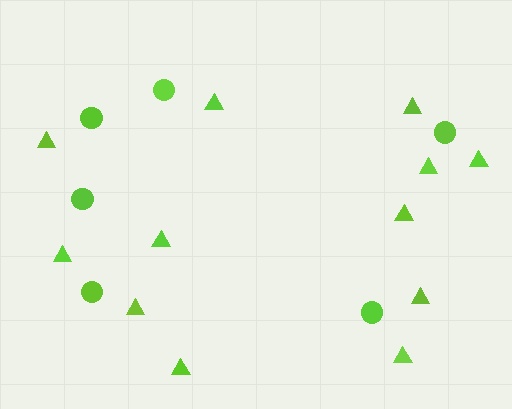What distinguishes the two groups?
There are 2 groups: one group of circles (6) and one group of triangles (12).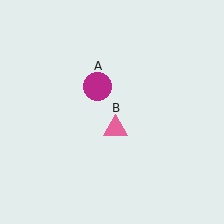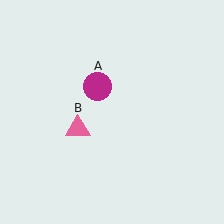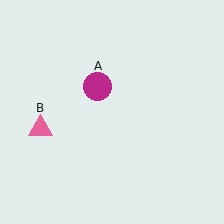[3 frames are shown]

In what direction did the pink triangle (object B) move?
The pink triangle (object B) moved left.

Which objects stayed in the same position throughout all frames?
Magenta circle (object A) remained stationary.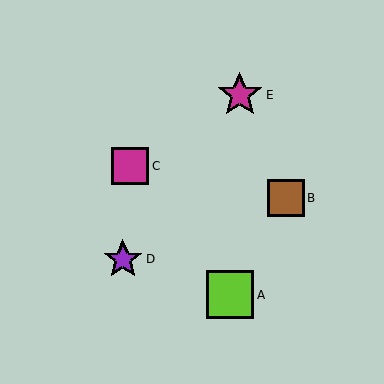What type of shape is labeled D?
Shape D is a purple star.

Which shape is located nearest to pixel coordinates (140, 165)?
The magenta square (labeled C) at (130, 166) is nearest to that location.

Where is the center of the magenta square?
The center of the magenta square is at (130, 166).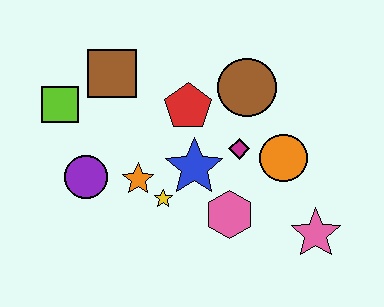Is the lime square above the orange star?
Yes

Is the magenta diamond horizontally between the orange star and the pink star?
Yes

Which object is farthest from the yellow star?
The pink star is farthest from the yellow star.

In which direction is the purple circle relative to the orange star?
The purple circle is to the left of the orange star.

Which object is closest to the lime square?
The brown square is closest to the lime square.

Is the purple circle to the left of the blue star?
Yes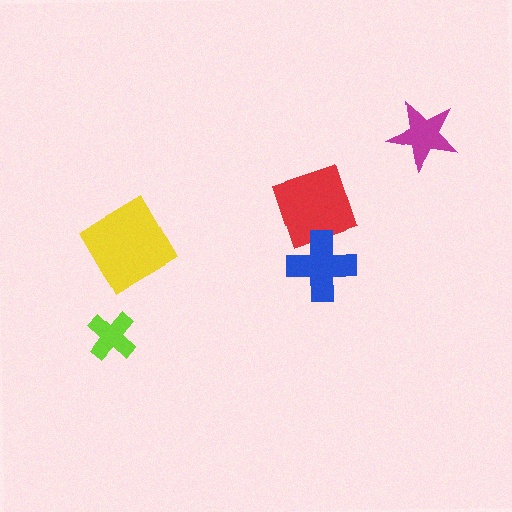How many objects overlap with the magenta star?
0 objects overlap with the magenta star.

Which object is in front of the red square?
The blue cross is in front of the red square.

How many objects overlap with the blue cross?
1 object overlaps with the blue cross.